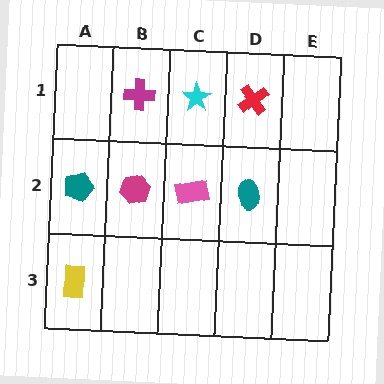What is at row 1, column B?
A magenta cross.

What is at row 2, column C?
A pink rectangle.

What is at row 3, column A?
A yellow rectangle.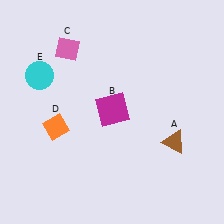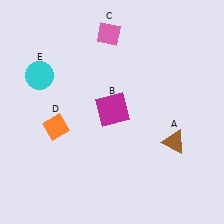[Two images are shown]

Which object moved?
The pink diamond (C) moved right.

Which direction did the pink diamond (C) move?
The pink diamond (C) moved right.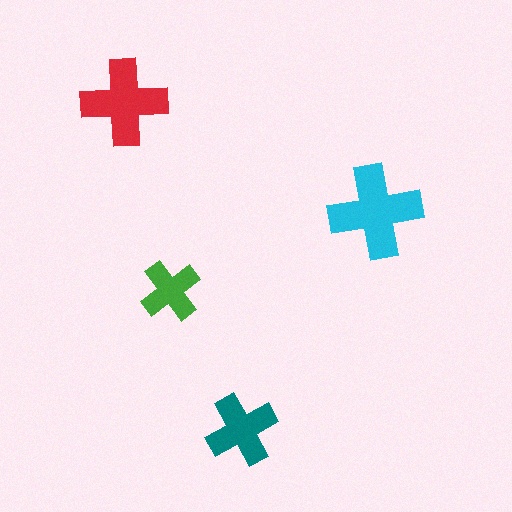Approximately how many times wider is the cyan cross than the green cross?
About 1.5 times wider.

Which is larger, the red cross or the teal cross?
The red one.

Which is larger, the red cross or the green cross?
The red one.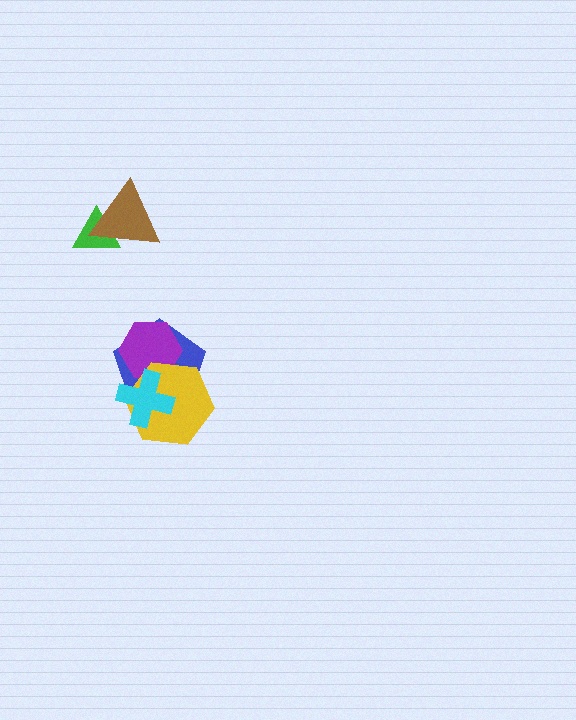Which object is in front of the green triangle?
The brown triangle is in front of the green triangle.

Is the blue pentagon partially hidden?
Yes, it is partially covered by another shape.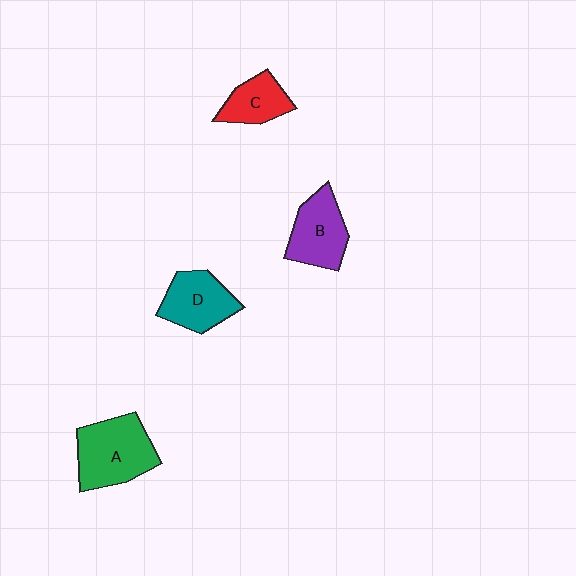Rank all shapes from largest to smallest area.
From largest to smallest: A (green), B (purple), D (teal), C (red).